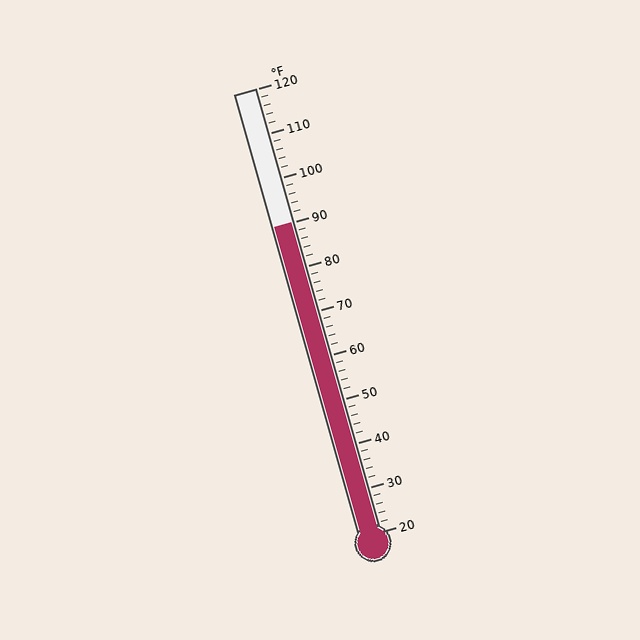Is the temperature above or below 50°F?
The temperature is above 50°F.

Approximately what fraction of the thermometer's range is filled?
The thermometer is filled to approximately 70% of its range.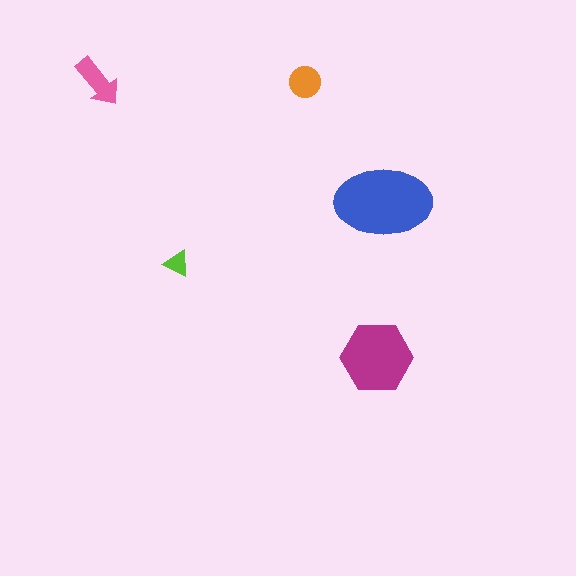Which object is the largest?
The blue ellipse.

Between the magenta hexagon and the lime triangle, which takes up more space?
The magenta hexagon.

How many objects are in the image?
There are 5 objects in the image.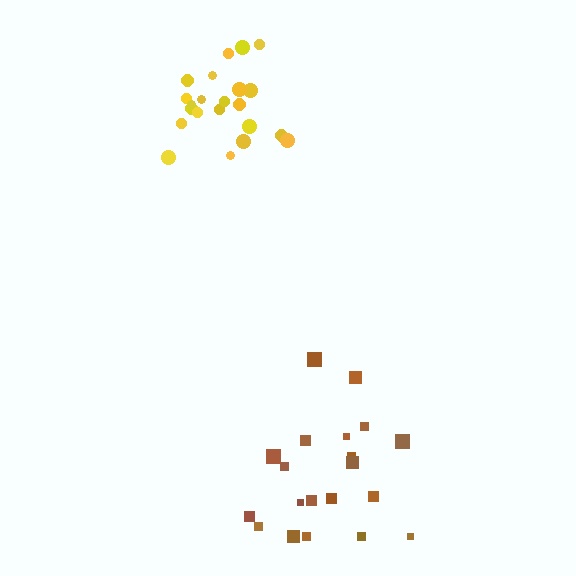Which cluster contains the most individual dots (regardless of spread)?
Yellow (22).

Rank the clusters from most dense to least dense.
yellow, brown.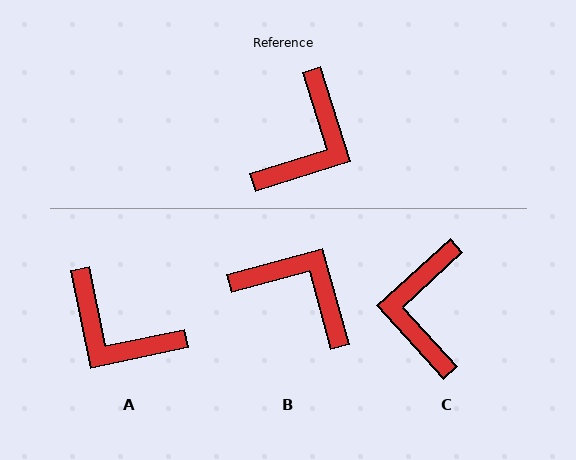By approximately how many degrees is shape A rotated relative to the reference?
Approximately 96 degrees clockwise.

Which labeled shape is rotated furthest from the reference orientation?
C, about 155 degrees away.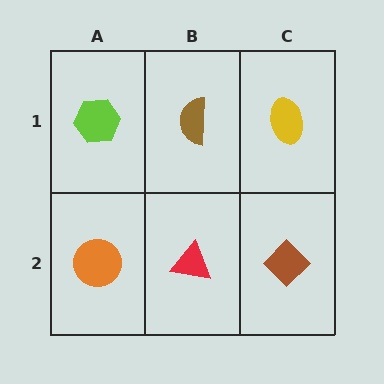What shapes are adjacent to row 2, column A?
A lime hexagon (row 1, column A), a red triangle (row 2, column B).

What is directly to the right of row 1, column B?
A yellow ellipse.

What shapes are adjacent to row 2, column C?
A yellow ellipse (row 1, column C), a red triangle (row 2, column B).